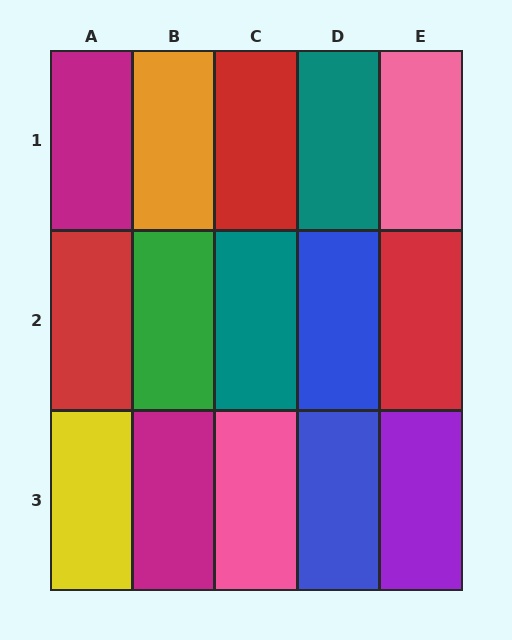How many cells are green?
1 cell is green.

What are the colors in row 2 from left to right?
Red, green, teal, blue, red.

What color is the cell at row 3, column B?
Magenta.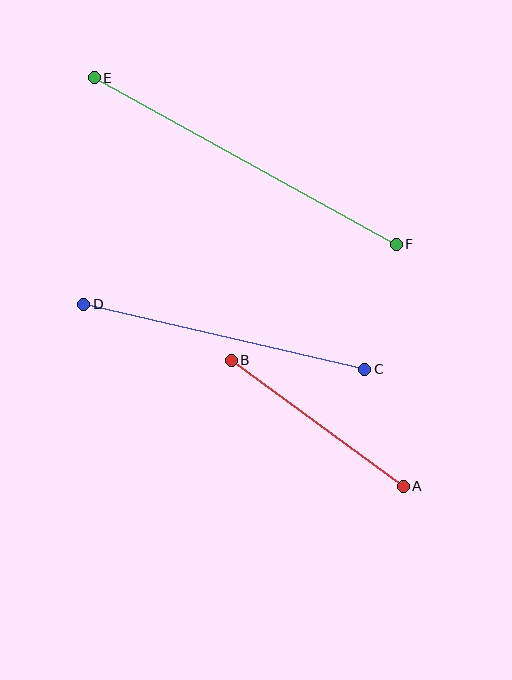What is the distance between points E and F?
The distance is approximately 345 pixels.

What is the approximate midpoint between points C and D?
The midpoint is at approximately (224, 337) pixels.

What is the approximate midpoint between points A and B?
The midpoint is at approximately (317, 423) pixels.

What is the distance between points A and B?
The distance is approximately 213 pixels.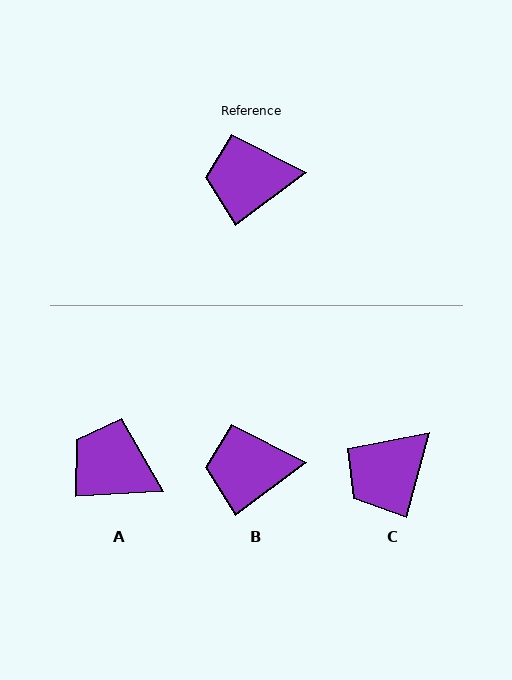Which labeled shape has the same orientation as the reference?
B.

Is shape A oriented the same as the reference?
No, it is off by about 34 degrees.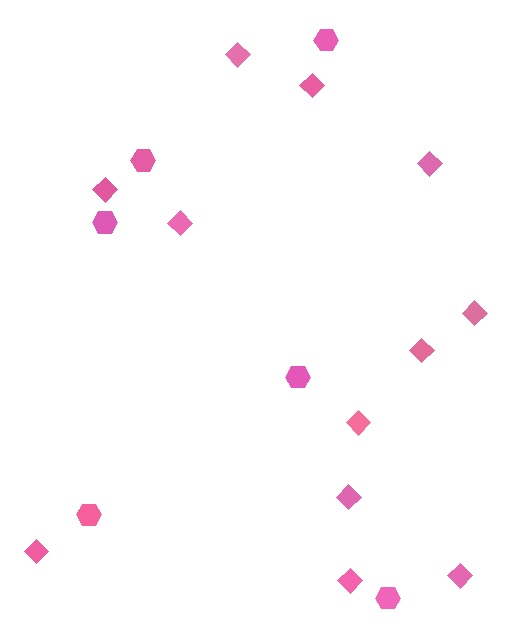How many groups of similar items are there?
There are 2 groups: one group of hexagons (6) and one group of diamonds (12).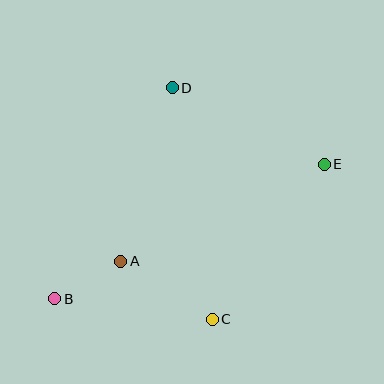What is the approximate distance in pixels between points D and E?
The distance between D and E is approximately 170 pixels.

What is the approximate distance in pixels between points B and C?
The distance between B and C is approximately 159 pixels.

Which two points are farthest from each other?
Points B and E are farthest from each other.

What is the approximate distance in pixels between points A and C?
The distance between A and C is approximately 108 pixels.